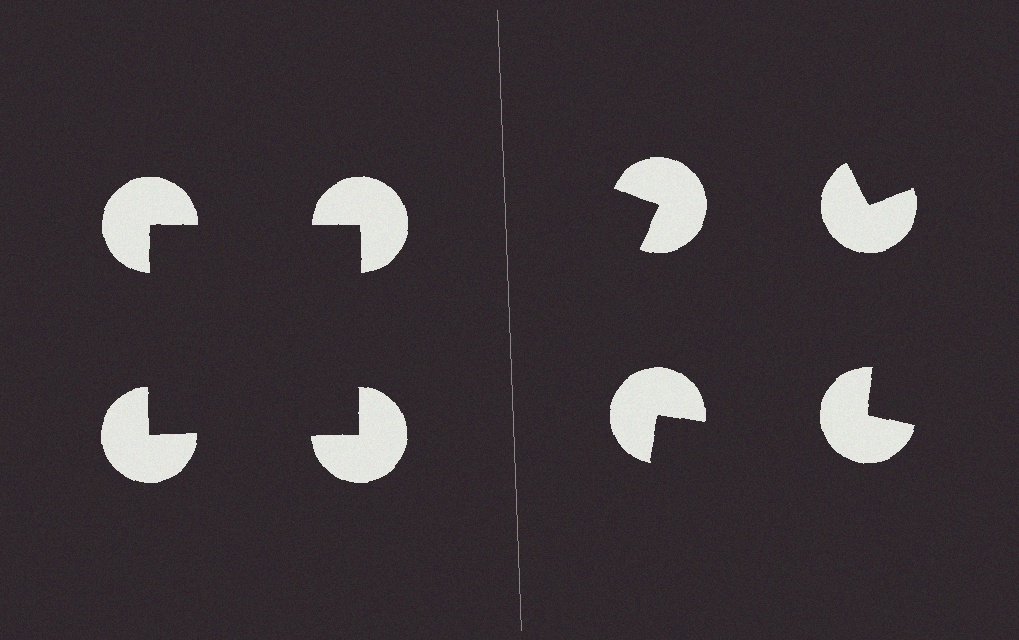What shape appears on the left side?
An illusory square.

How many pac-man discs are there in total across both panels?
8 — 4 on each side.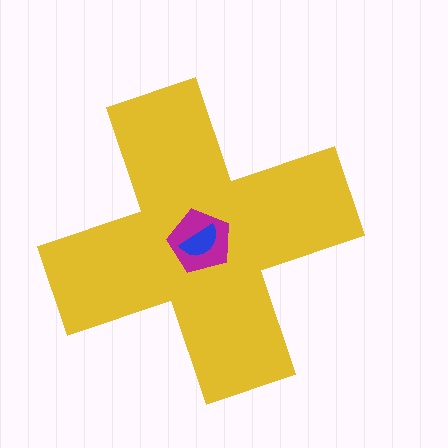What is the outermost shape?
The yellow cross.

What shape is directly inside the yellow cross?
The magenta pentagon.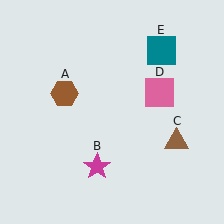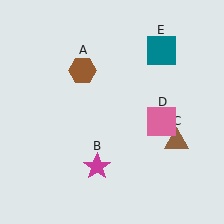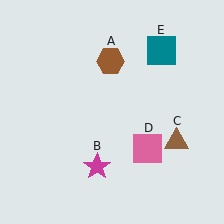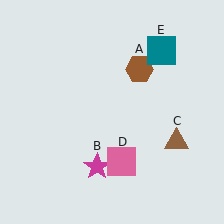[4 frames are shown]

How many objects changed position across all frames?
2 objects changed position: brown hexagon (object A), pink square (object D).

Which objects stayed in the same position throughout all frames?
Magenta star (object B) and brown triangle (object C) and teal square (object E) remained stationary.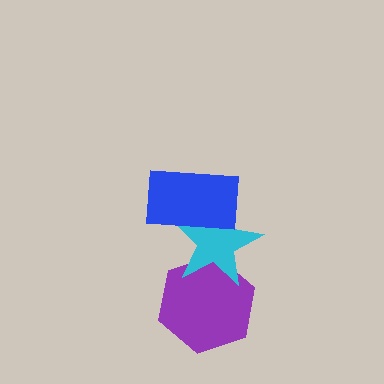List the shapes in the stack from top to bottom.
From top to bottom: the blue rectangle, the cyan star, the purple hexagon.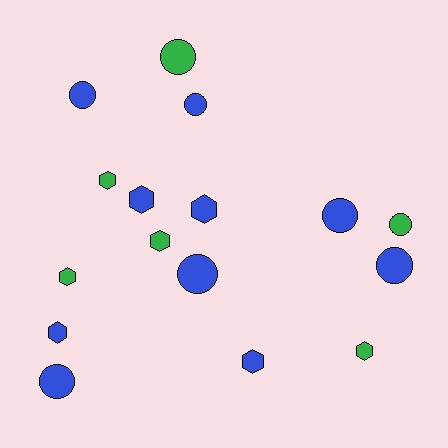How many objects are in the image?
There are 16 objects.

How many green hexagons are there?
There are 4 green hexagons.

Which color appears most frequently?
Blue, with 10 objects.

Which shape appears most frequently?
Circle, with 8 objects.